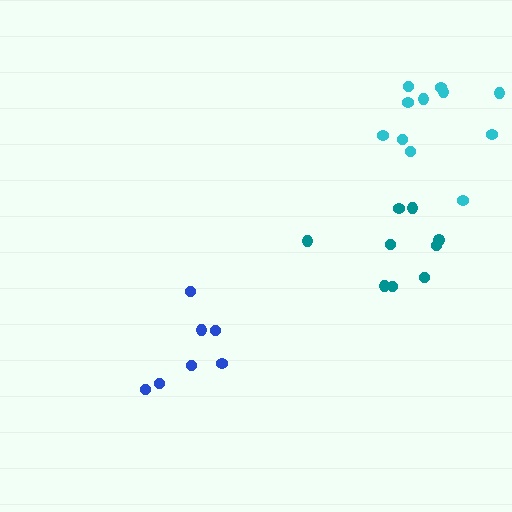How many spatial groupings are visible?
There are 3 spatial groupings.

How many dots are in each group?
Group 1: 7 dots, Group 2: 11 dots, Group 3: 9 dots (27 total).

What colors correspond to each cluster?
The clusters are colored: blue, cyan, teal.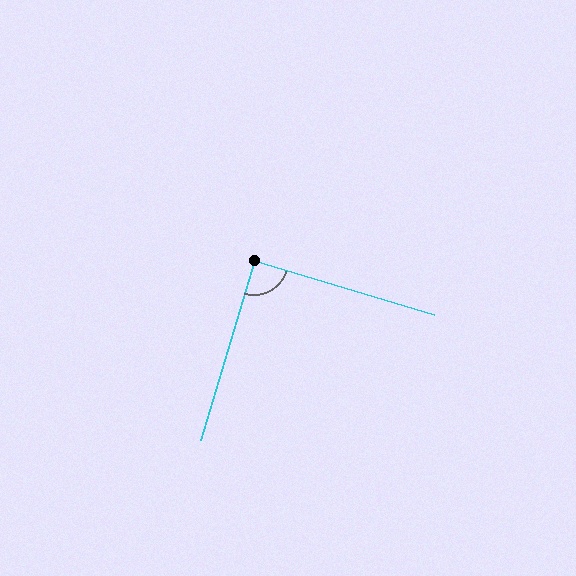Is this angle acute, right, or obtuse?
It is approximately a right angle.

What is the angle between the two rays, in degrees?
Approximately 90 degrees.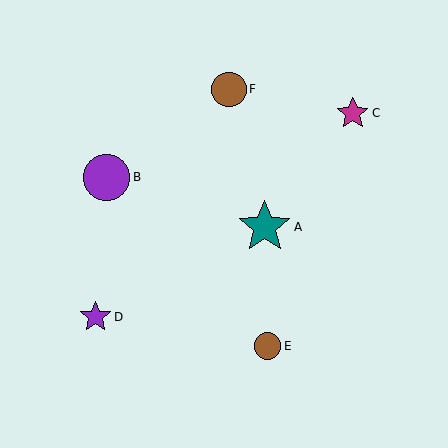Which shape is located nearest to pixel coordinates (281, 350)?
The brown circle (labeled E) at (267, 346) is nearest to that location.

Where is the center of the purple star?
The center of the purple star is at (95, 317).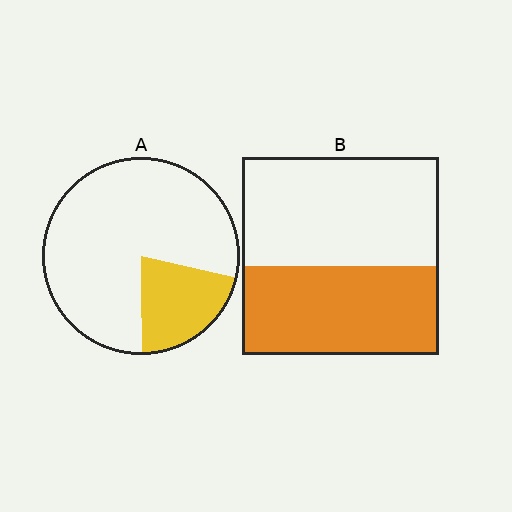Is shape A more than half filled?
No.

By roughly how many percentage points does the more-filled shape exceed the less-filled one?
By roughly 25 percentage points (B over A).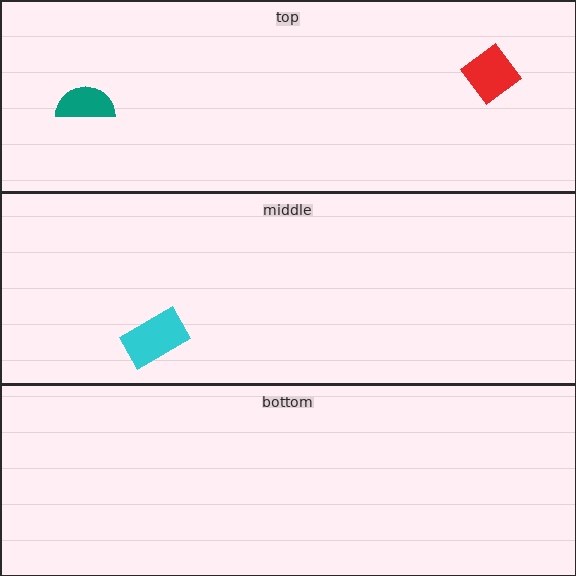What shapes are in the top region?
The red diamond, the teal semicircle.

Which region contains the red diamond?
The top region.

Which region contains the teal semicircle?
The top region.